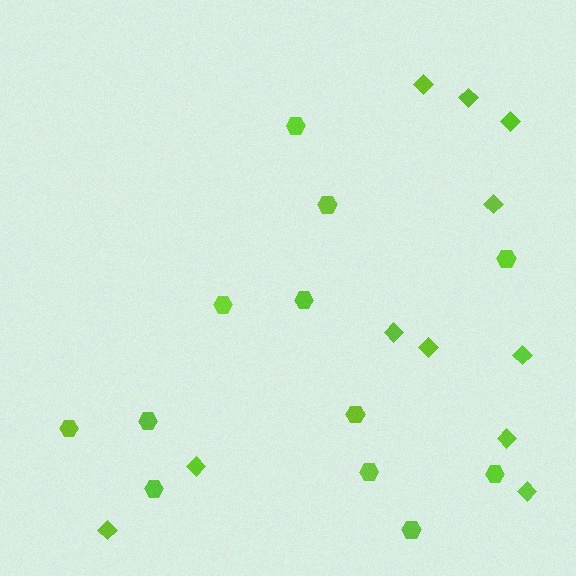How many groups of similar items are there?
There are 2 groups: one group of diamonds (11) and one group of hexagons (12).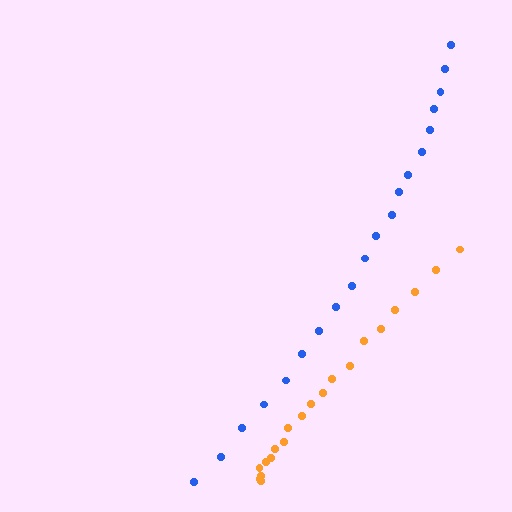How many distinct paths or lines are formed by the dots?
There are 2 distinct paths.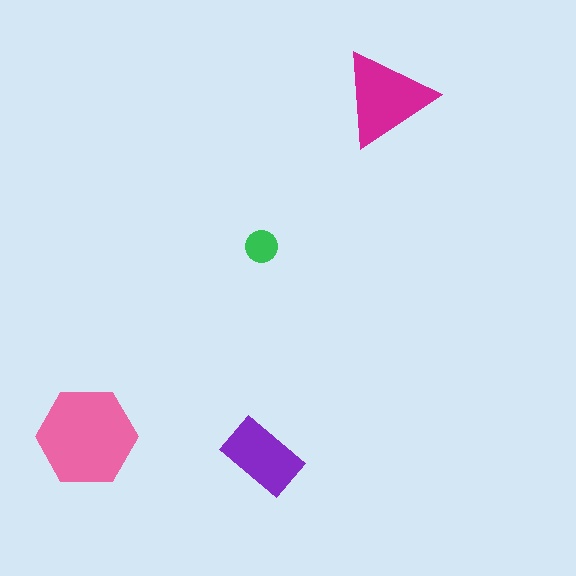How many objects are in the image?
There are 4 objects in the image.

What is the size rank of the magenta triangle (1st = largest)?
2nd.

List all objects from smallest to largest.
The green circle, the purple rectangle, the magenta triangle, the pink hexagon.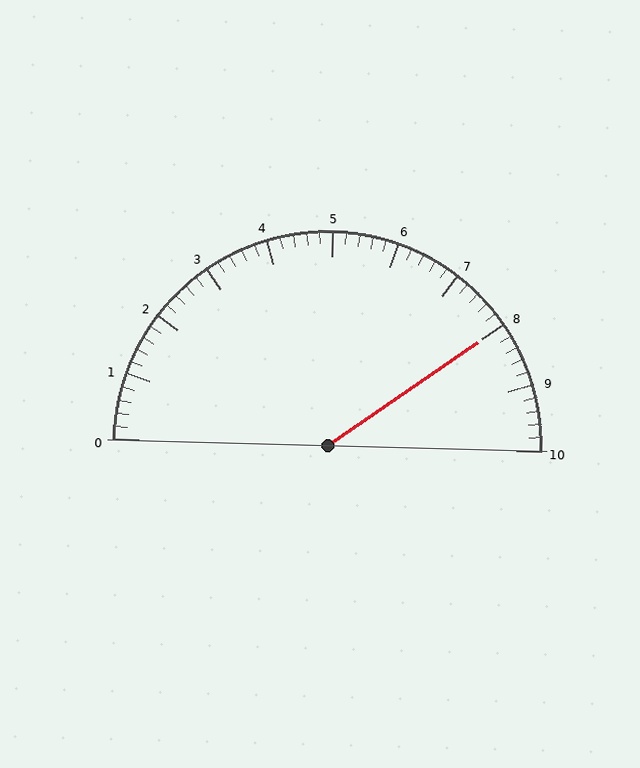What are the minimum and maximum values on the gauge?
The gauge ranges from 0 to 10.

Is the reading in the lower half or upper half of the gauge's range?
The reading is in the upper half of the range (0 to 10).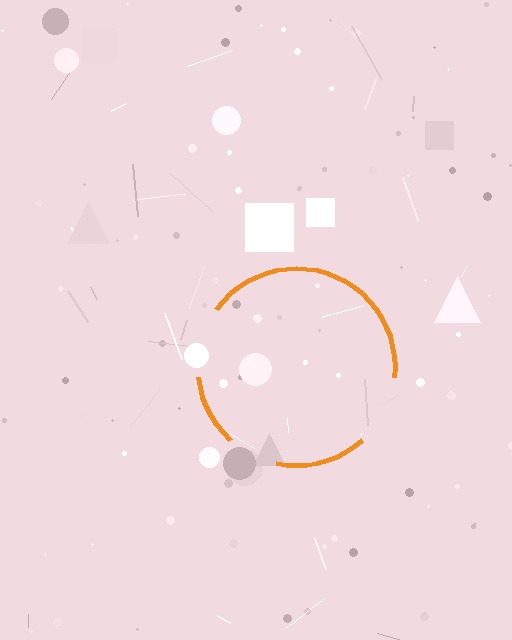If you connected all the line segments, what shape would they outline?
They would outline a circle.